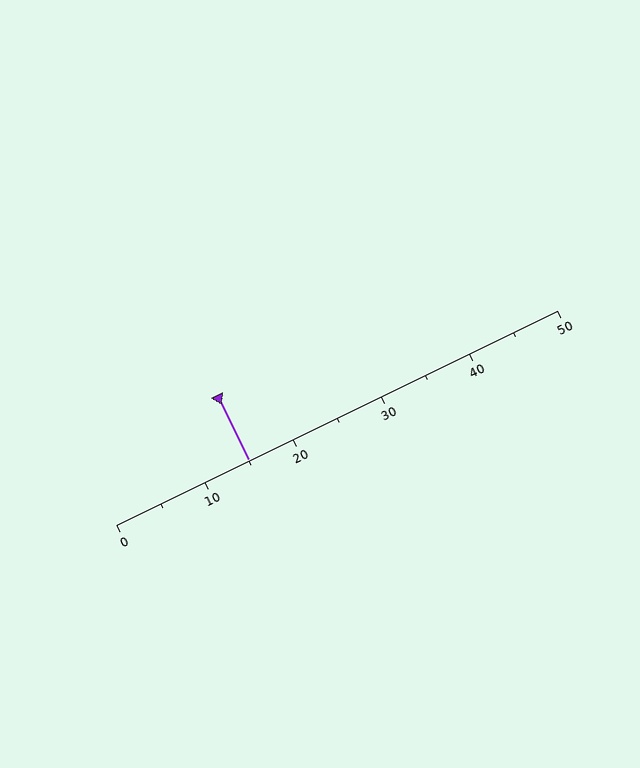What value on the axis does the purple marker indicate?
The marker indicates approximately 15.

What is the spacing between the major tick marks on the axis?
The major ticks are spaced 10 apart.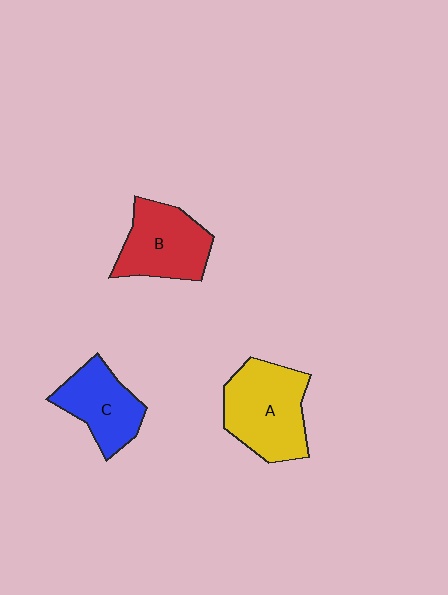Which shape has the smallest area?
Shape C (blue).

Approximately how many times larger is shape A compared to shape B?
Approximately 1.2 times.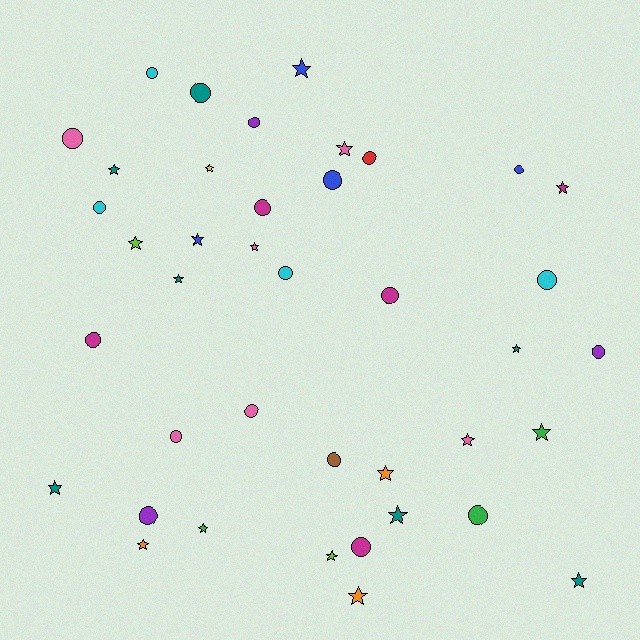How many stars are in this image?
There are 20 stars.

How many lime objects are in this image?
There are 2 lime objects.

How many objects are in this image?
There are 40 objects.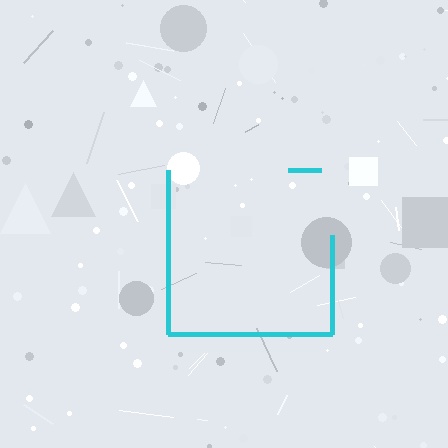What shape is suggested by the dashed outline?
The dashed outline suggests a square.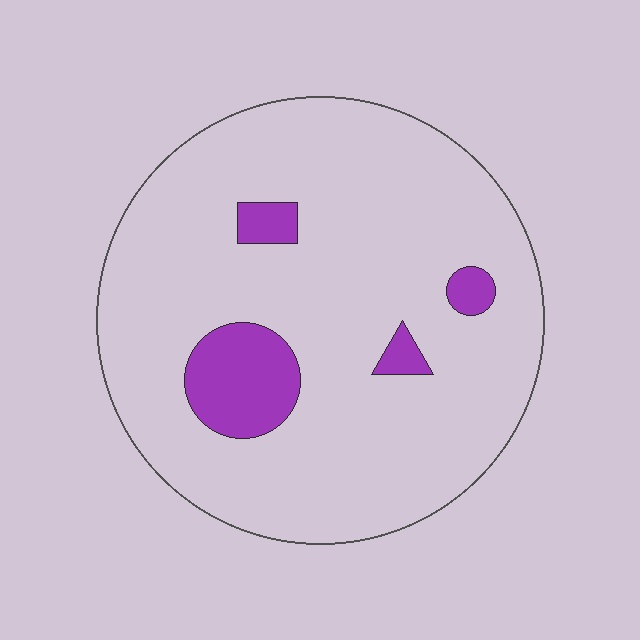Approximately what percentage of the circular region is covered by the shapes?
Approximately 10%.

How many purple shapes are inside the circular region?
4.